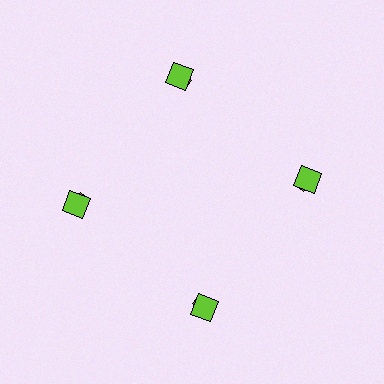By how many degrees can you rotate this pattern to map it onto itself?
The pattern maps onto itself every 90 degrees of rotation.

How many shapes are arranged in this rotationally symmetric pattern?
There are 8 shapes, arranged in 4 groups of 2.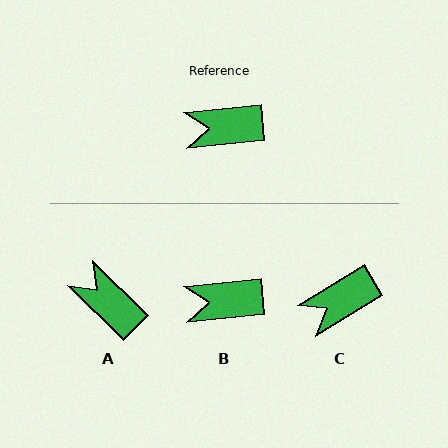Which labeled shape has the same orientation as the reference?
B.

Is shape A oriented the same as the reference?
No, it is off by about 51 degrees.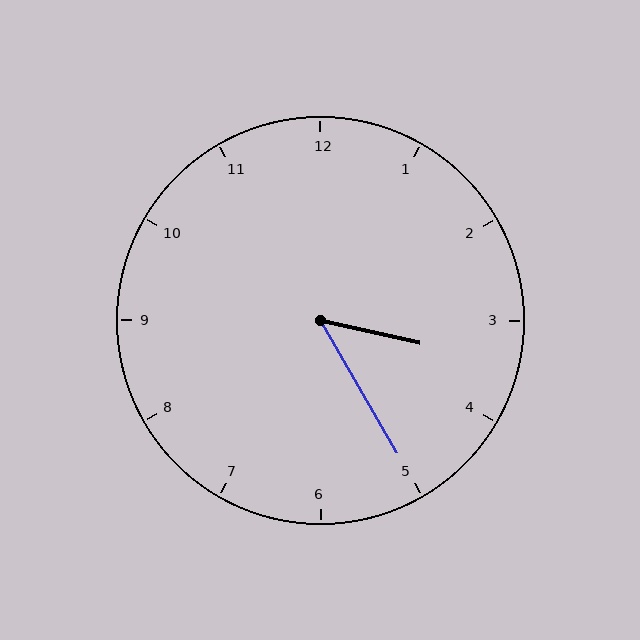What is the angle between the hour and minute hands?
Approximately 48 degrees.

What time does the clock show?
3:25.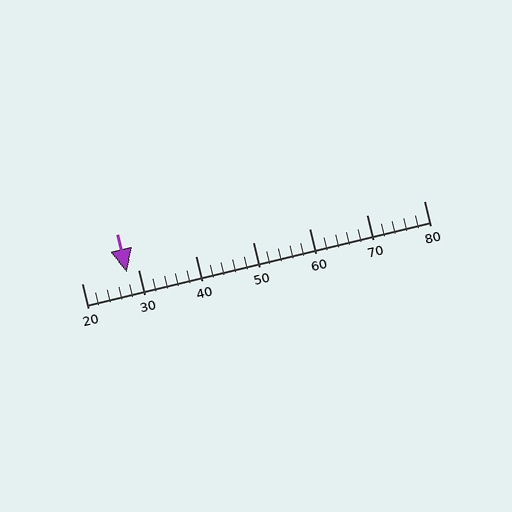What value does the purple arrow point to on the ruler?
The purple arrow points to approximately 28.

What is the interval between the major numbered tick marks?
The major tick marks are spaced 10 units apart.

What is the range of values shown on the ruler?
The ruler shows values from 20 to 80.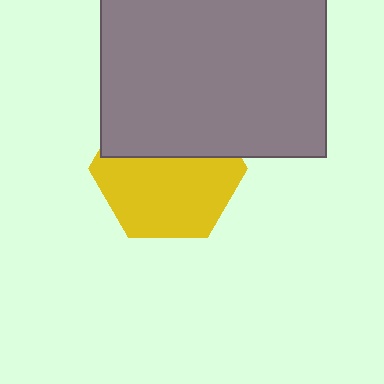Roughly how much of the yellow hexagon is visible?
About half of it is visible (roughly 60%).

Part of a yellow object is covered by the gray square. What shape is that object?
It is a hexagon.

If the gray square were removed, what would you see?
You would see the complete yellow hexagon.